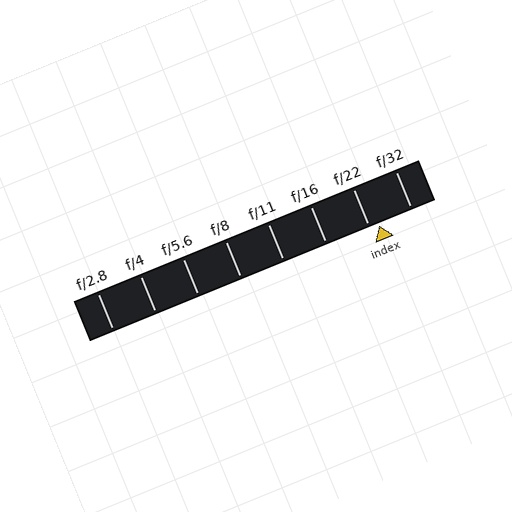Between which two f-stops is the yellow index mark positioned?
The index mark is between f/22 and f/32.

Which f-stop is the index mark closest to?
The index mark is closest to f/22.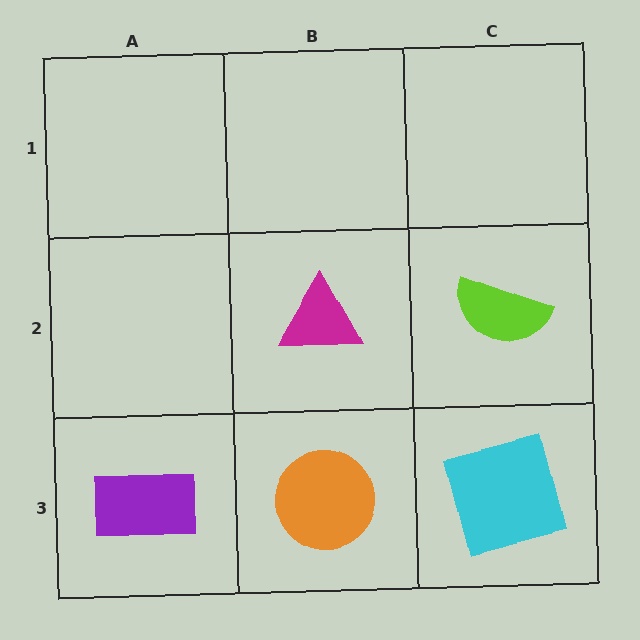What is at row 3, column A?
A purple rectangle.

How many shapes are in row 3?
3 shapes.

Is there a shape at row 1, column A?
No, that cell is empty.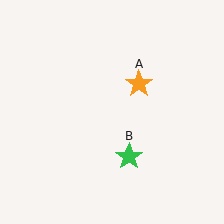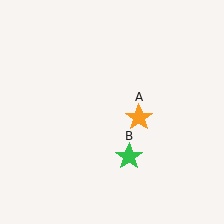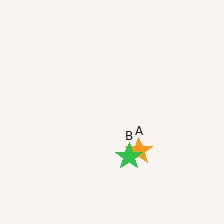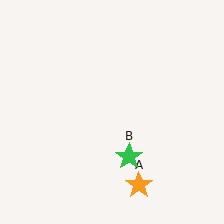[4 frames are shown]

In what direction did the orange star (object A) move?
The orange star (object A) moved down.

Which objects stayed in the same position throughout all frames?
Green star (object B) remained stationary.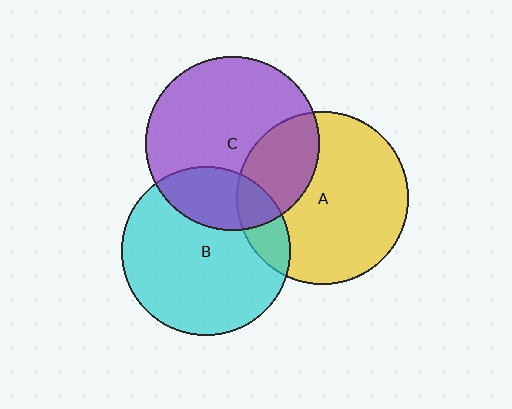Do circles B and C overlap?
Yes.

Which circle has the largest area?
Circle C (purple).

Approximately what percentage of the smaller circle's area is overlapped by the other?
Approximately 25%.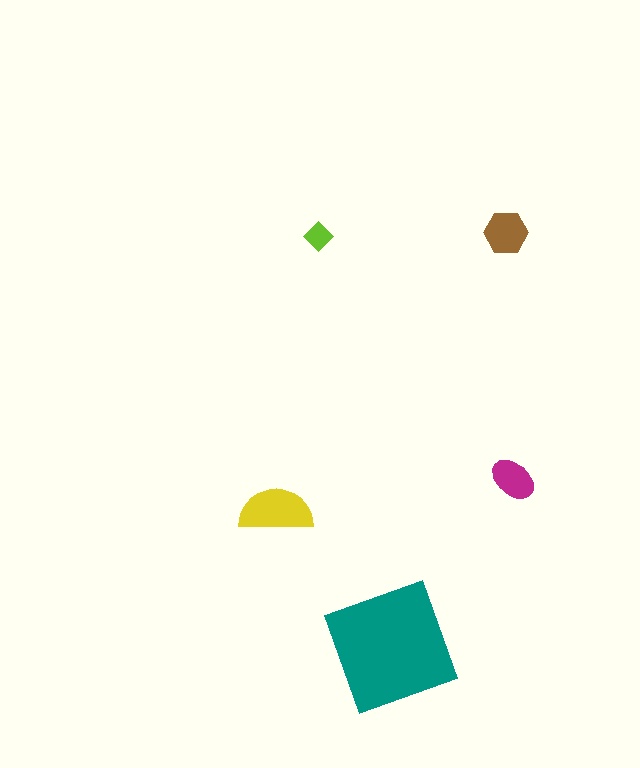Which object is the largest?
The teal square.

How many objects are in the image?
There are 5 objects in the image.